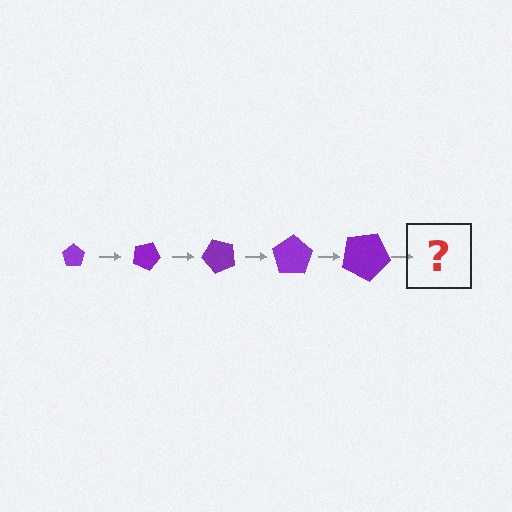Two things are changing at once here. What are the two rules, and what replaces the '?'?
The two rules are that the pentagon grows larger each step and it rotates 25 degrees each step. The '?' should be a pentagon, larger than the previous one and rotated 125 degrees from the start.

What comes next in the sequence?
The next element should be a pentagon, larger than the previous one and rotated 125 degrees from the start.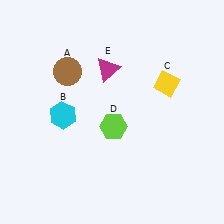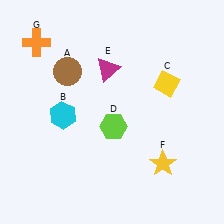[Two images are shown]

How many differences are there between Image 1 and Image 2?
There are 2 differences between the two images.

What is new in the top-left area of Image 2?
An orange cross (G) was added in the top-left area of Image 2.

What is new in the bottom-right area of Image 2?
A yellow star (F) was added in the bottom-right area of Image 2.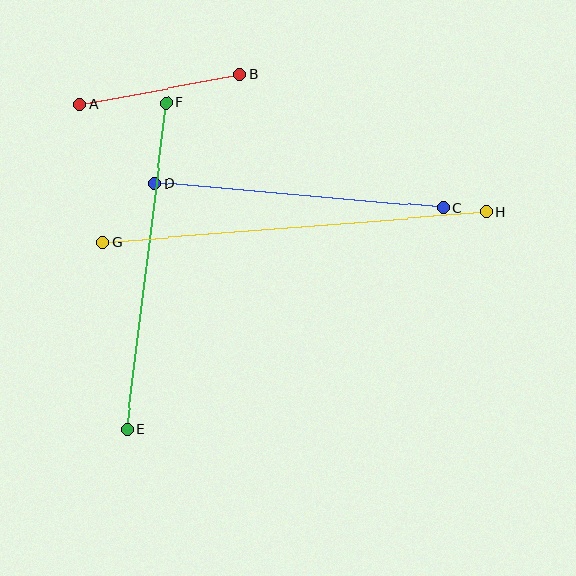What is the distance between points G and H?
The distance is approximately 384 pixels.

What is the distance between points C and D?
The distance is approximately 290 pixels.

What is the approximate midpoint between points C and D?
The midpoint is at approximately (299, 196) pixels.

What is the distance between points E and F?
The distance is approximately 329 pixels.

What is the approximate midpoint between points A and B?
The midpoint is at approximately (160, 89) pixels.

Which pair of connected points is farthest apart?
Points G and H are farthest apart.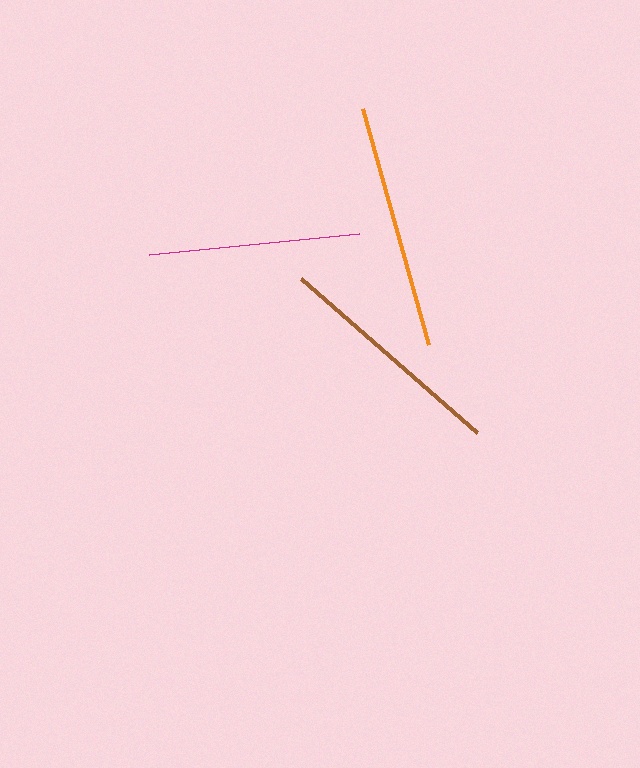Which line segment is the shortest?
The magenta line is the shortest at approximately 211 pixels.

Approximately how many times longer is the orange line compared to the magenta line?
The orange line is approximately 1.2 times the length of the magenta line.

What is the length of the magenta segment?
The magenta segment is approximately 211 pixels long.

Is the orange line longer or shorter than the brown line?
The orange line is longer than the brown line.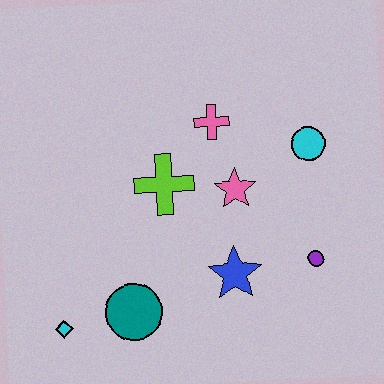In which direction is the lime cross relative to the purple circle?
The lime cross is to the left of the purple circle.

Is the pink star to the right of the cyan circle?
No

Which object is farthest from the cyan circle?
The cyan diamond is farthest from the cyan circle.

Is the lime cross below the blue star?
No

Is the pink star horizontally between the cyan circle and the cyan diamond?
Yes